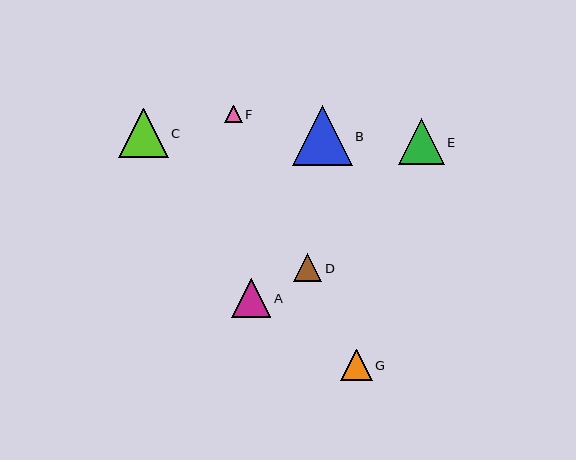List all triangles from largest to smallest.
From largest to smallest: B, C, E, A, G, D, F.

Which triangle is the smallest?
Triangle F is the smallest with a size of approximately 18 pixels.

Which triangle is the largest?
Triangle B is the largest with a size of approximately 59 pixels.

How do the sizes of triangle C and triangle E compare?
Triangle C and triangle E are approximately the same size.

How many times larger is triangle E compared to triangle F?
Triangle E is approximately 2.6 times the size of triangle F.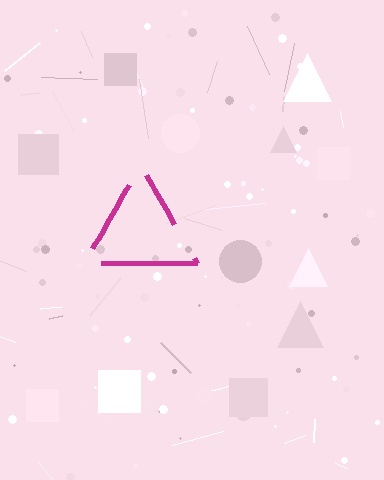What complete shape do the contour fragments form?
The contour fragments form a triangle.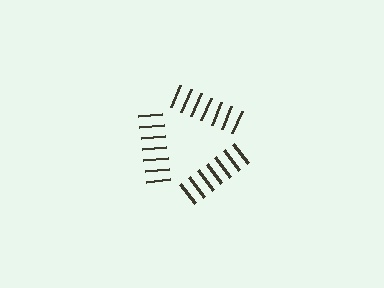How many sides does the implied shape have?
3 sides — the line-ends trace a triangle.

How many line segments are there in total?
21 — 7 along each of the 3 edges.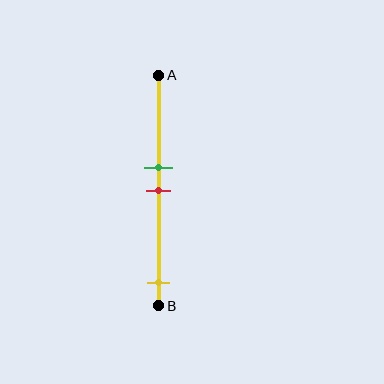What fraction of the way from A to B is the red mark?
The red mark is approximately 50% (0.5) of the way from A to B.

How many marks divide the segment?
There are 3 marks dividing the segment.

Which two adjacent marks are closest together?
The green and red marks are the closest adjacent pair.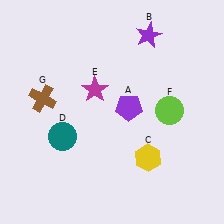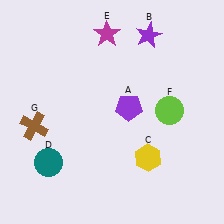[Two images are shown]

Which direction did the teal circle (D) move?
The teal circle (D) moved down.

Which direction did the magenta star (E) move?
The magenta star (E) moved up.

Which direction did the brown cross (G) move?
The brown cross (G) moved down.